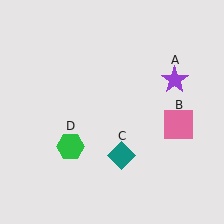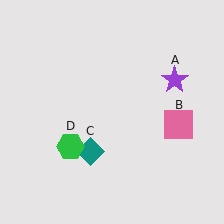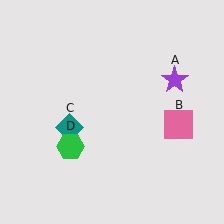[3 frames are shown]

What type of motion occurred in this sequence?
The teal diamond (object C) rotated clockwise around the center of the scene.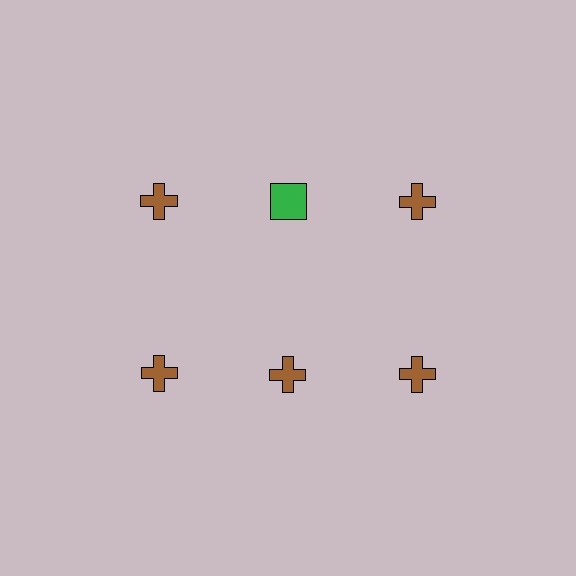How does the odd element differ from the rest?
It differs in both color (green instead of brown) and shape (square instead of cross).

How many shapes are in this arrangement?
There are 6 shapes arranged in a grid pattern.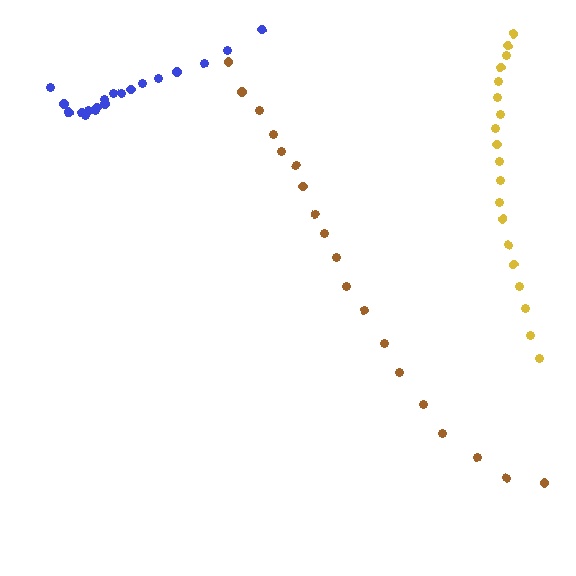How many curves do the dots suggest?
There are 3 distinct paths.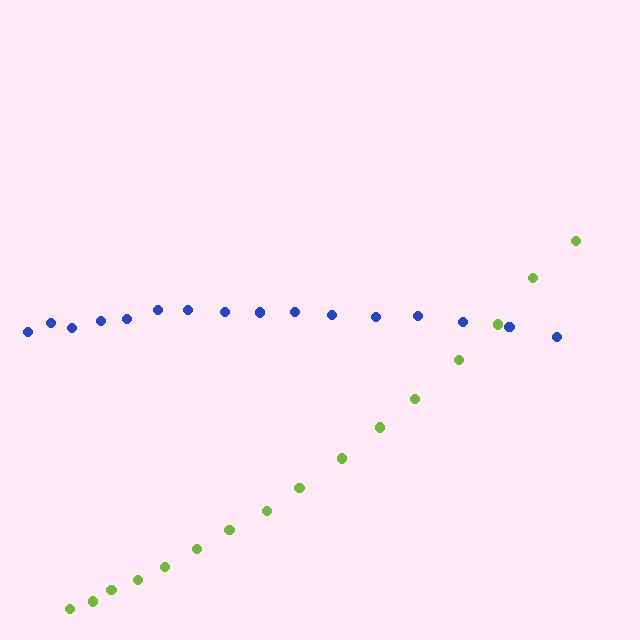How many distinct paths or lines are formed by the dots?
There are 2 distinct paths.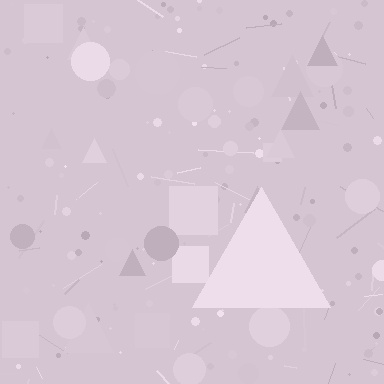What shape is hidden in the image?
A triangle is hidden in the image.